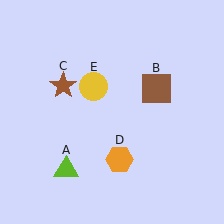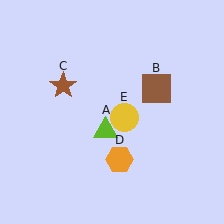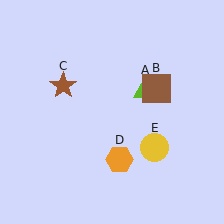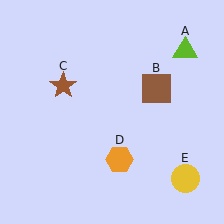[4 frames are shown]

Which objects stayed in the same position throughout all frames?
Brown square (object B) and brown star (object C) and orange hexagon (object D) remained stationary.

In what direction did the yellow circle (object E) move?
The yellow circle (object E) moved down and to the right.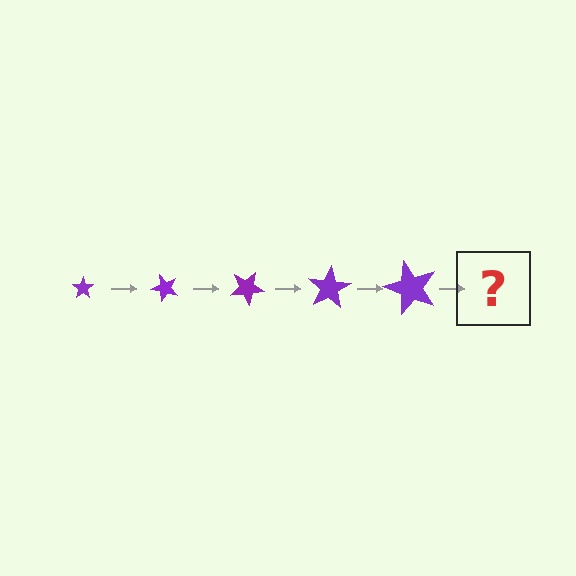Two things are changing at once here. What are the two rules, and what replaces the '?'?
The two rules are that the star grows larger each step and it rotates 50 degrees each step. The '?' should be a star, larger than the previous one and rotated 250 degrees from the start.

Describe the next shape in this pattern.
It should be a star, larger than the previous one and rotated 250 degrees from the start.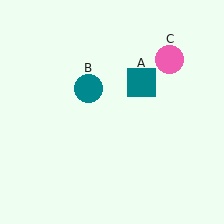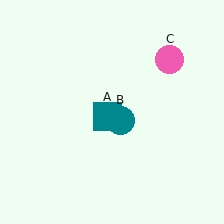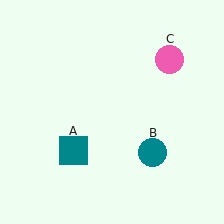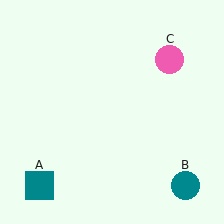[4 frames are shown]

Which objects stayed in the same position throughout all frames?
Pink circle (object C) remained stationary.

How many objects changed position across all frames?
2 objects changed position: teal square (object A), teal circle (object B).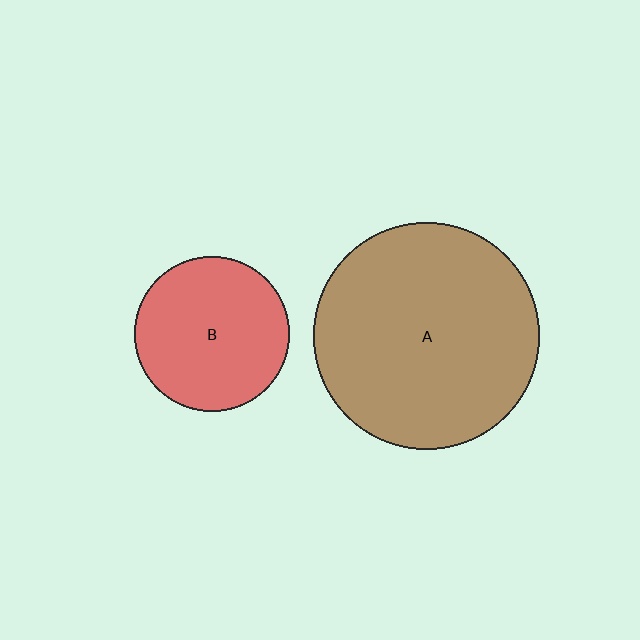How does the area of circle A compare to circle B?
Approximately 2.1 times.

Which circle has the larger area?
Circle A (brown).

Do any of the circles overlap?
No, none of the circles overlap.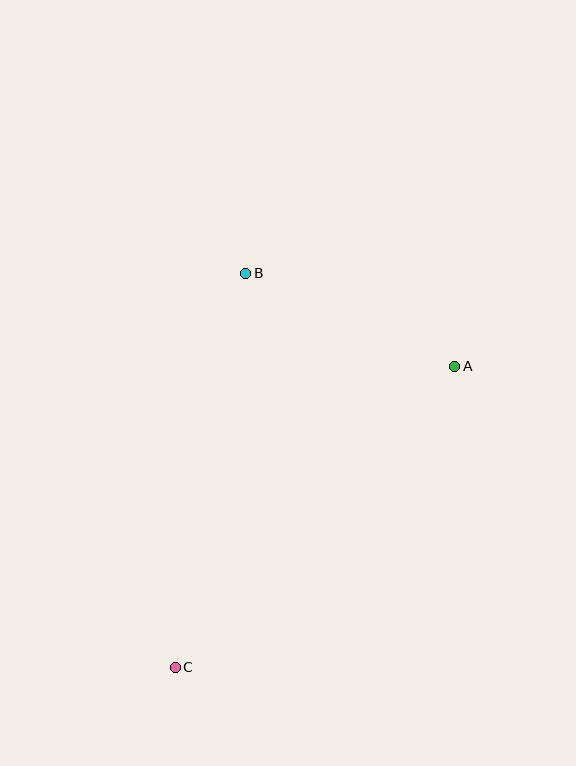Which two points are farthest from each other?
Points A and C are farthest from each other.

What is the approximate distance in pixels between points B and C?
The distance between B and C is approximately 400 pixels.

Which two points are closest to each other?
Points A and B are closest to each other.